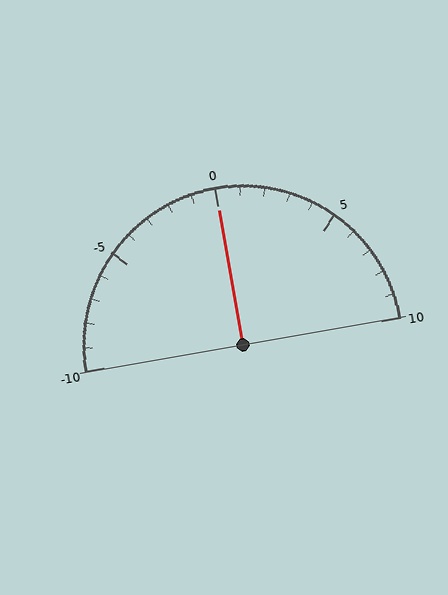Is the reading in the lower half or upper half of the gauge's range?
The reading is in the upper half of the range (-10 to 10).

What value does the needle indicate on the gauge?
The needle indicates approximately 0.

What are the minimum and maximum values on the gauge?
The gauge ranges from -10 to 10.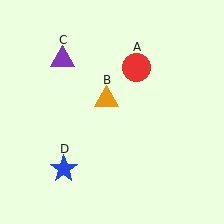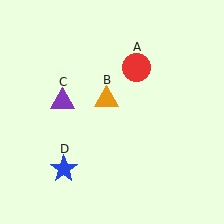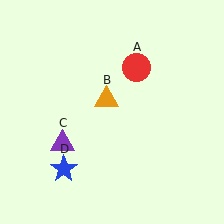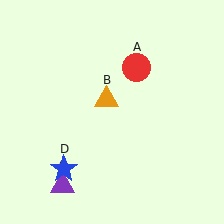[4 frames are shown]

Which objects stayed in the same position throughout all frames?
Red circle (object A) and orange triangle (object B) and blue star (object D) remained stationary.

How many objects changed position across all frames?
1 object changed position: purple triangle (object C).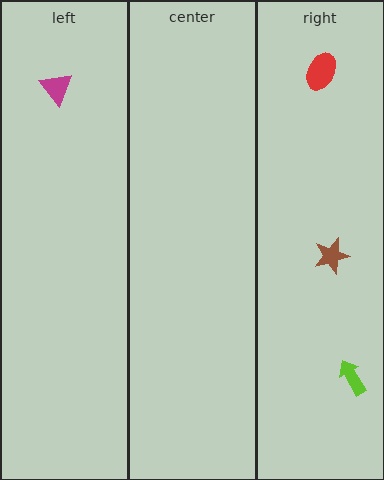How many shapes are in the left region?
1.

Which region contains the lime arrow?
The right region.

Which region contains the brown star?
The right region.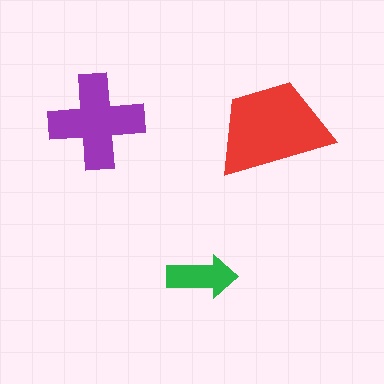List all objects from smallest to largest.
The green arrow, the purple cross, the red trapezoid.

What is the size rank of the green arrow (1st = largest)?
3rd.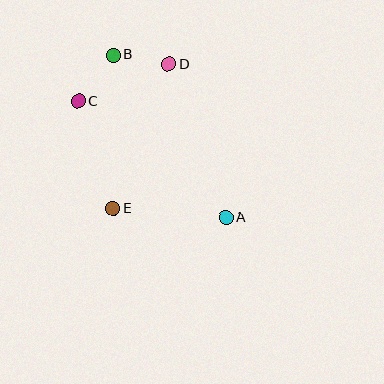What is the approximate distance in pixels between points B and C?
The distance between B and C is approximately 58 pixels.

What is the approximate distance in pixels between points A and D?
The distance between A and D is approximately 163 pixels.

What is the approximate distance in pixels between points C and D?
The distance between C and D is approximately 98 pixels.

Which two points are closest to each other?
Points B and D are closest to each other.